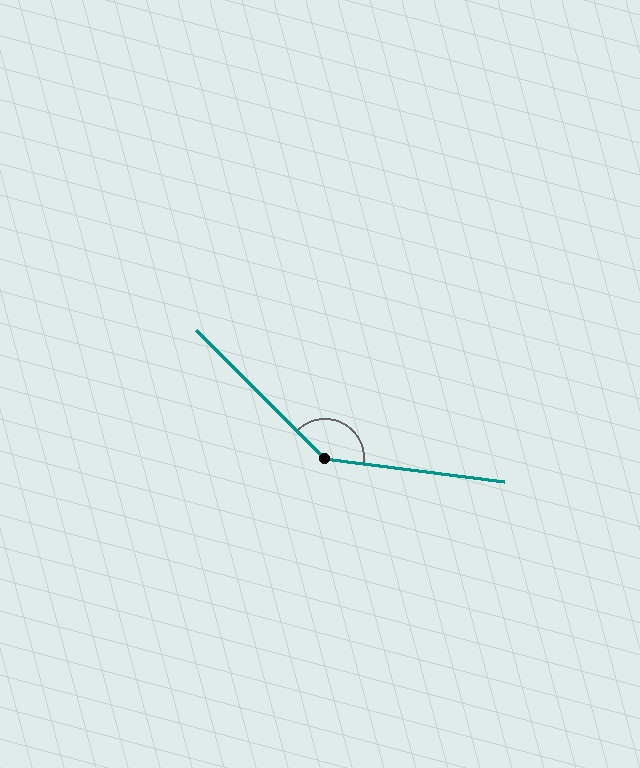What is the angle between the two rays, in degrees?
Approximately 142 degrees.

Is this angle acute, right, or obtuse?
It is obtuse.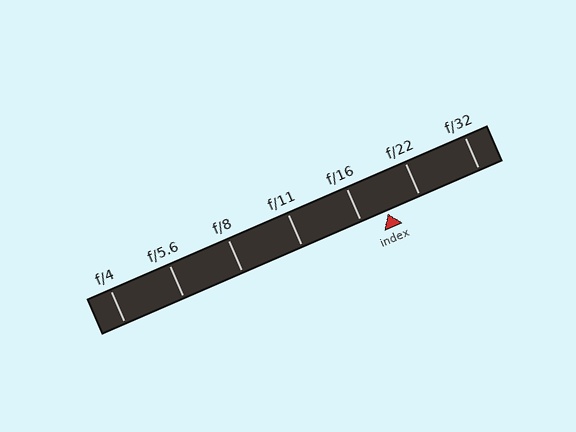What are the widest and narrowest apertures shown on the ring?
The widest aperture shown is f/4 and the narrowest is f/32.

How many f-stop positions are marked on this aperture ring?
There are 7 f-stop positions marked.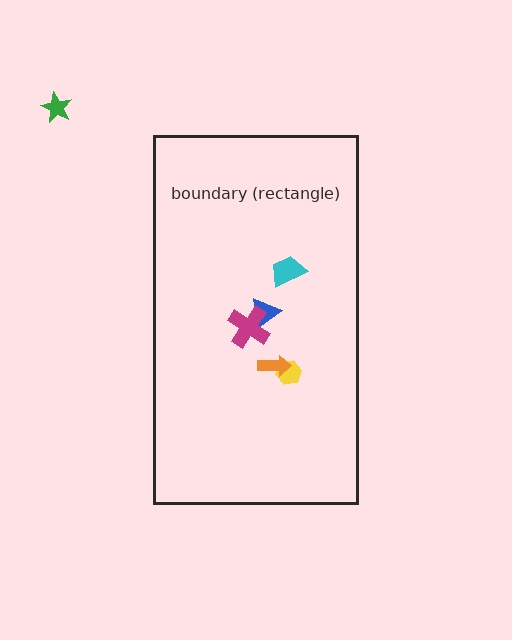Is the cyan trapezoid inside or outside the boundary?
Inside.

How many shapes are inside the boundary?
5 inside, 1 outside.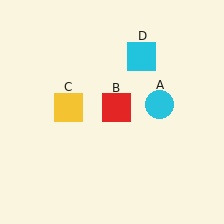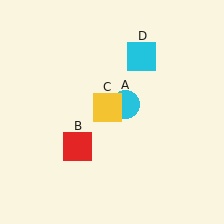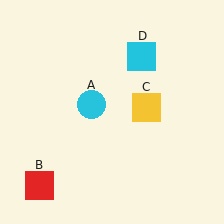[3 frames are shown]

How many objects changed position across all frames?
3 objects changed position: cyan circle (object A), red square (object B), yellow square (object C).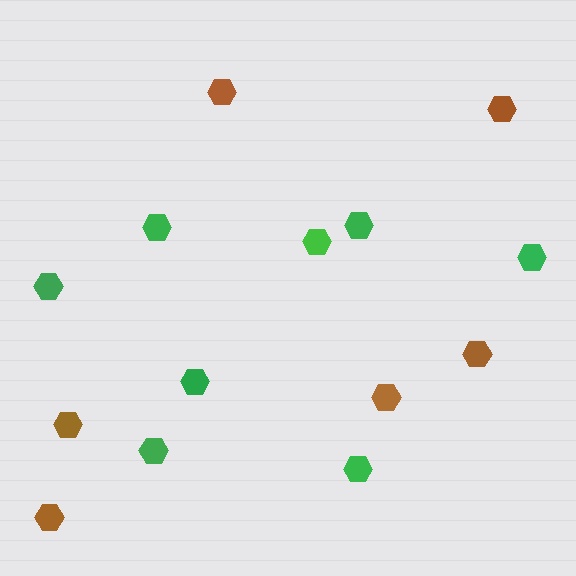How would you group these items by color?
There are 2 groups: one group of green hexagons (8) and one group of brown hexagons (6).